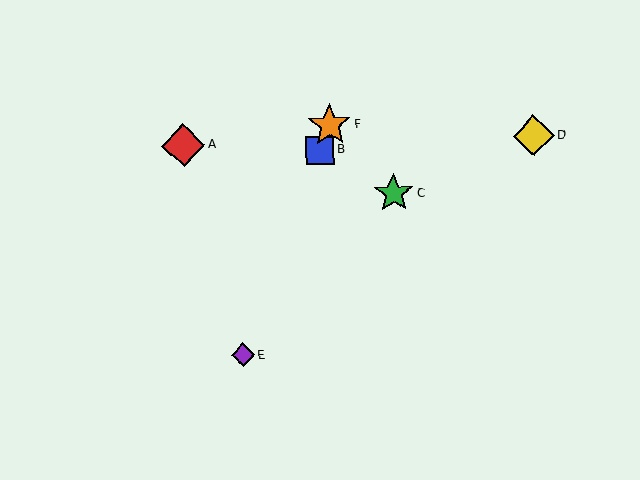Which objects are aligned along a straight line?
Objects B, E, F are aligned along a straight line.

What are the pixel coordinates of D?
Object D is at (534, 135).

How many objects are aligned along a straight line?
3 objects (B, E, F) are aligned along a straight line.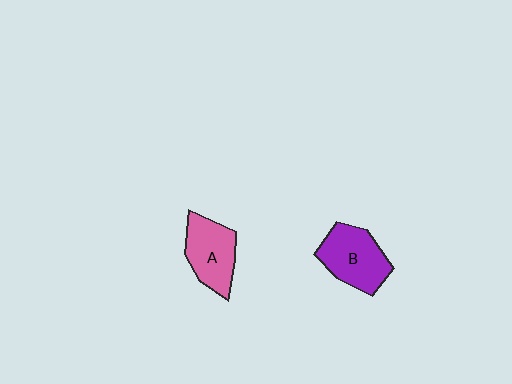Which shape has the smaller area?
Shape A (pink).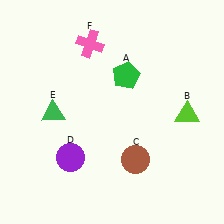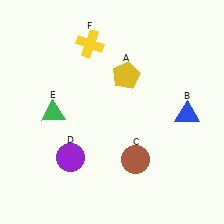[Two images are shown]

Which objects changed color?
A changed from green to yellow. B changed from lime to blue. F changed from pink to yellow.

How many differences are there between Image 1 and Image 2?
There are 3 differences between the two images.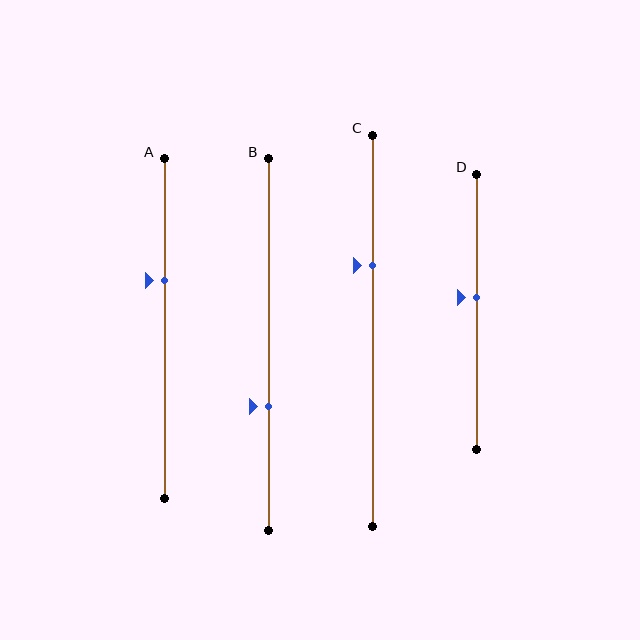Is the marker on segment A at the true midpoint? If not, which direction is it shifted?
No, the marker on segment A is shifted upward by about 14% of the segment length.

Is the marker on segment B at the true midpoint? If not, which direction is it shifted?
No, the marker on segment B is shifted downward by about 17% of the segment length.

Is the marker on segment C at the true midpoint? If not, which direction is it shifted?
No, the marker on segment C is shifted upward by about 17% of the segment length.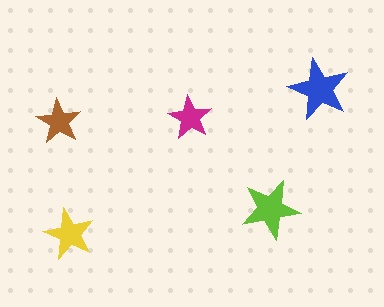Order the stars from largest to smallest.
the blue one, the lime one, the yellow one, the brown one, the magenta one.